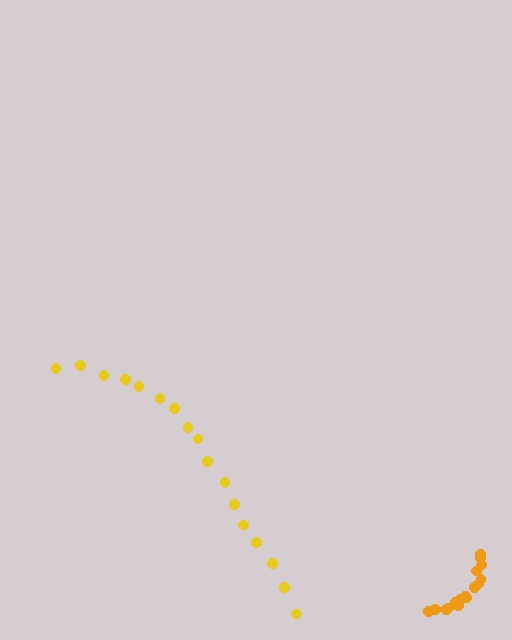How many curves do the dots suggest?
There are 2 distinct paths.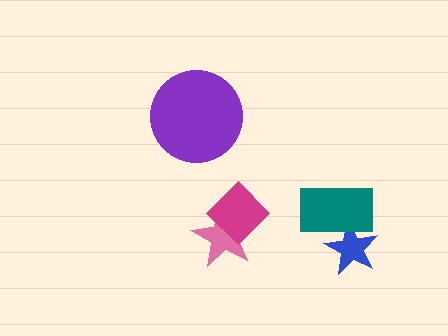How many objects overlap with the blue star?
1 object overlaps with the blue star.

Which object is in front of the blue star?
The teal rectangle is in front of the blue star.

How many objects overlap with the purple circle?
0 objects overlap with the purple circle.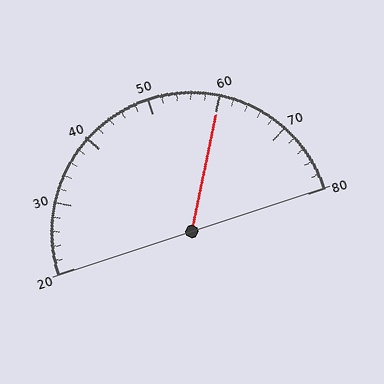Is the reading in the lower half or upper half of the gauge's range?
The reading is in the upper half of the range (20 to 80).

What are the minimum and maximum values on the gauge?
The gauge ranges from 20 to 80.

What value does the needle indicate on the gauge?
The needle indicates approximately 60.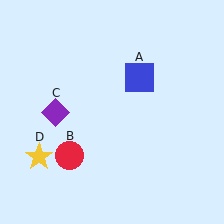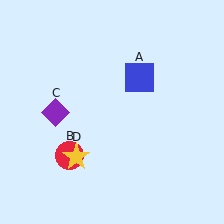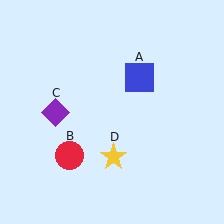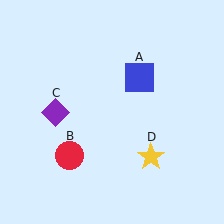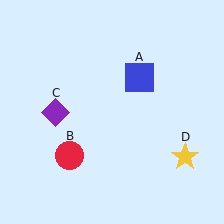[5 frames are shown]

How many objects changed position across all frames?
1 object changed position: yellow star (object D).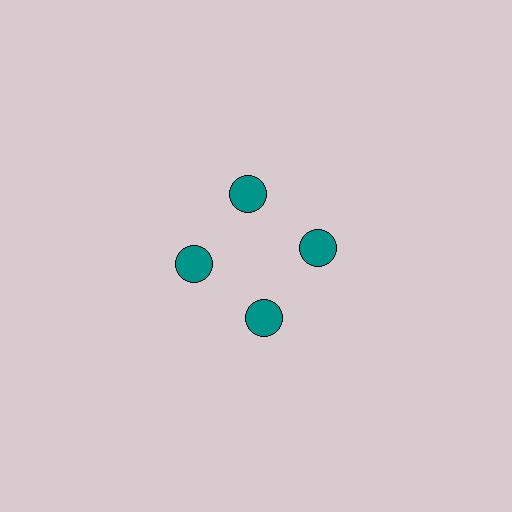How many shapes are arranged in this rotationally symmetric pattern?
There are 4 shapes, arranged in 4 groups of 1.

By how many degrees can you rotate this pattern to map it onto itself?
The pattern maps onto itself every 90 degrees of rotation.